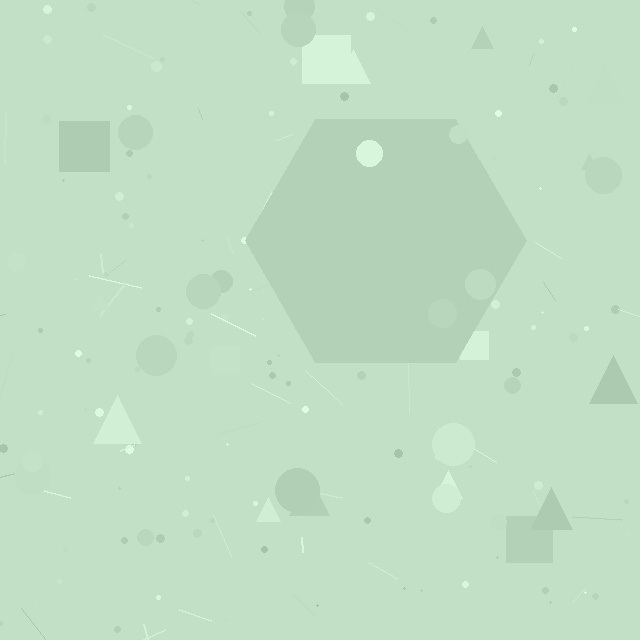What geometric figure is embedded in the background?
A hexagon is embedded in the background.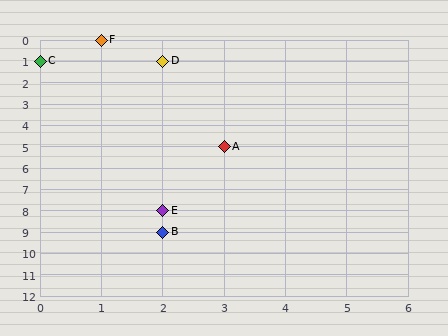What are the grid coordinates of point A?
Point A is at grid coordinates (3, 5).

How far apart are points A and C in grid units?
Points A and C are 3 columns and 4 rows apart (about 5.0 grid units diagonally).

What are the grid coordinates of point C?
Point C is at grid coordinates (0, 1).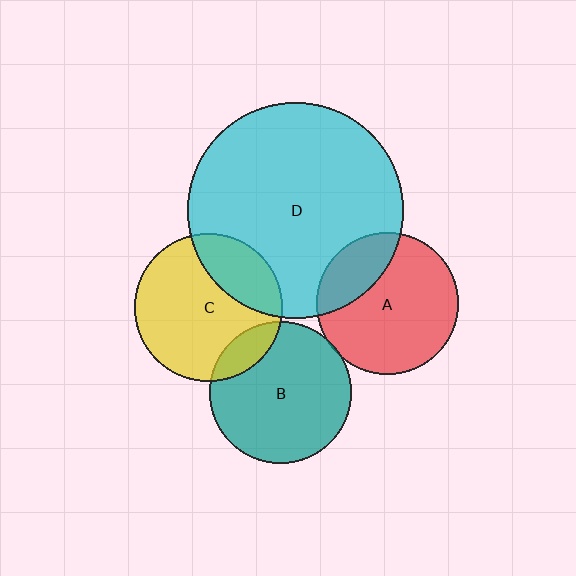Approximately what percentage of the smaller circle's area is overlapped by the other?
Approximately 25%.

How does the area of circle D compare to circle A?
Approximately 2.3 times.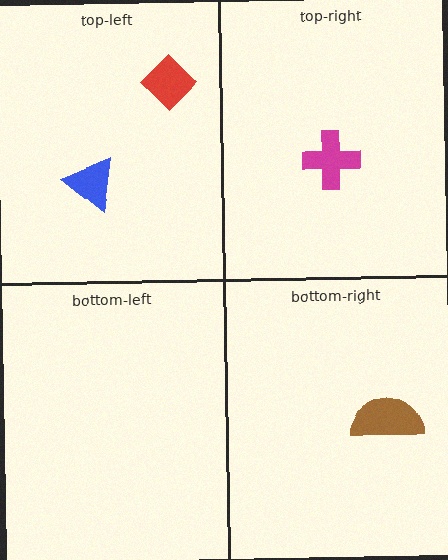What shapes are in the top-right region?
The magenta cross.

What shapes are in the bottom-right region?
The brown semicircle.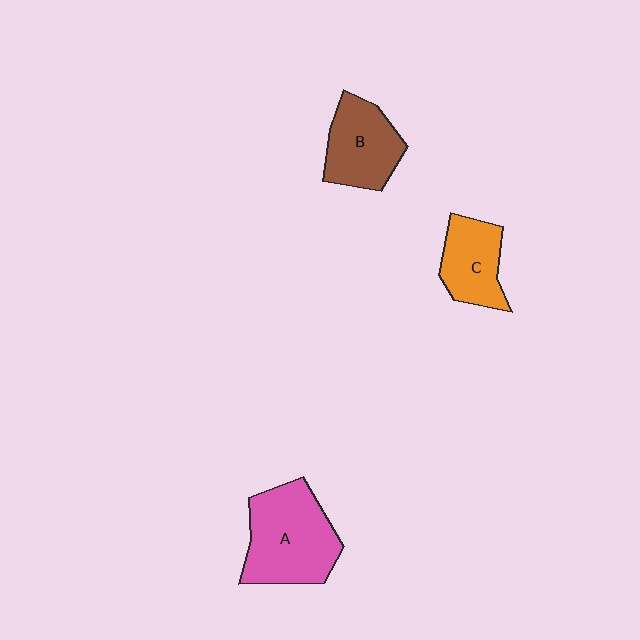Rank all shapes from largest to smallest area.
From largest to smallest: A (pink), B (brown), C (orange).